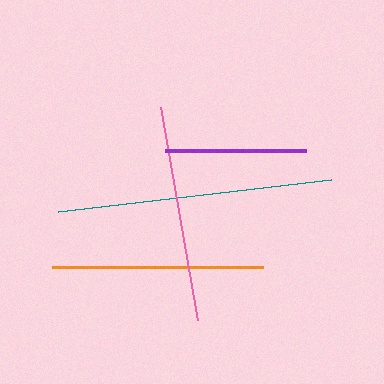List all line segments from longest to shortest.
From longest to shortest: teal, pink, orange, purple.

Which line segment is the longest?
The teal line is the longest at approximately 274 pixels.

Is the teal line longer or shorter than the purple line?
The teal line is longer than the purple line.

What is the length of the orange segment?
The orange segment is approximately 210 pixels long.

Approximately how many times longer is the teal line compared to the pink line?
The teal line is approximately 1.3 times the length of the pink line.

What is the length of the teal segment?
The teal segment is approximately 274 pixels long.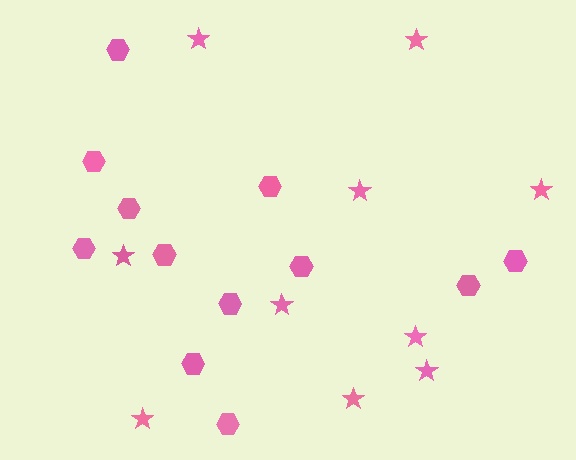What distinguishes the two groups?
There are 2 groups: one group of stars (10) and one group of hexagons (12).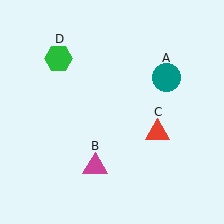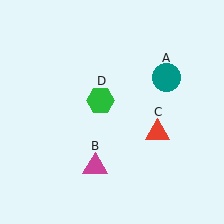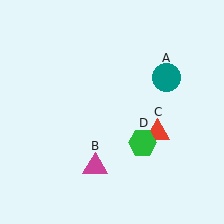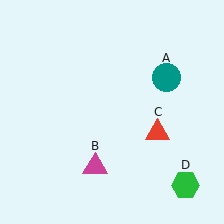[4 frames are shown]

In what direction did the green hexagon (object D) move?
The green hexagon (object D) moved down and to the right.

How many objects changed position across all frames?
1 object changed position: green hexagon (object D).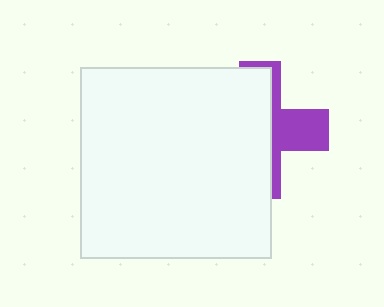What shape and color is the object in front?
The object in front is a white square.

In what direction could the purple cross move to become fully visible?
The purple cross could move right. That would shift it out from behind the white square entirely.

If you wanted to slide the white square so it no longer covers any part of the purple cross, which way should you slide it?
Slide it left — that is the most direct way to separate the two shapes.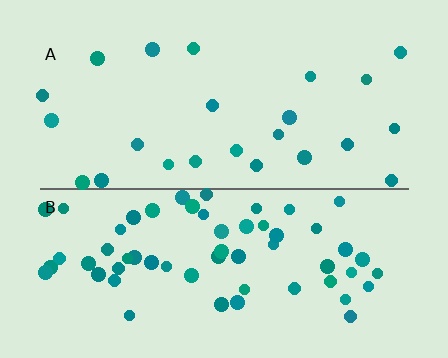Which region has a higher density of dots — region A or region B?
B (the bottom).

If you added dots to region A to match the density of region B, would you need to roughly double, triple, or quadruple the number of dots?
Approximately triple.